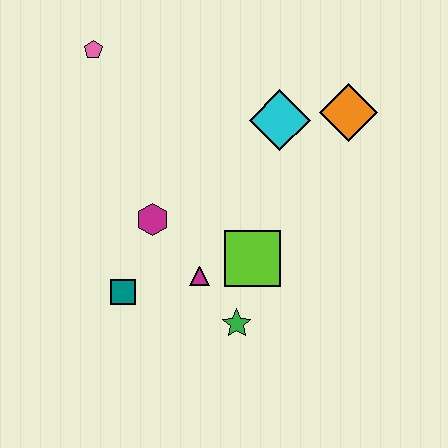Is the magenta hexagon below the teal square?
No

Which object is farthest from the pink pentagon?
The green star is farthest from the pink pentagon.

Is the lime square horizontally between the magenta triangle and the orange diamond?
Yes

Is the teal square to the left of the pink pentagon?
No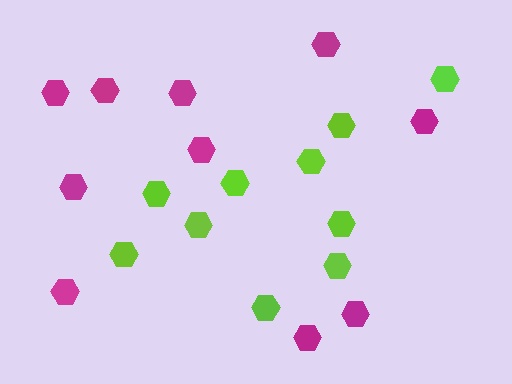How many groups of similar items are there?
There are 2 groups: one group of magenta hexagons (10) and one group of lime hexagons (10).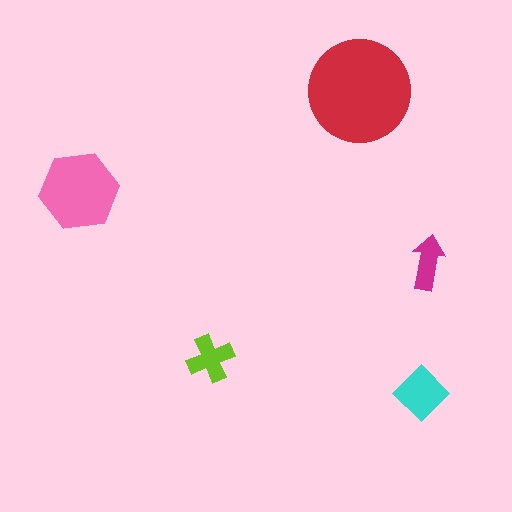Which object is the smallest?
The magenta arrow.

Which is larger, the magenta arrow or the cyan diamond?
The cyan diamond.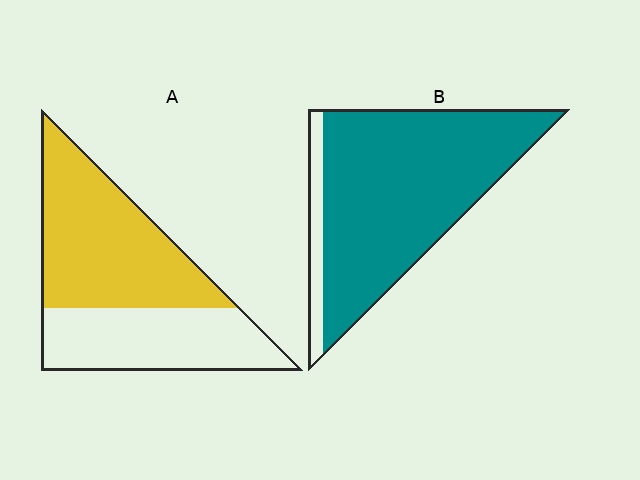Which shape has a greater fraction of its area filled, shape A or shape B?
Shape B.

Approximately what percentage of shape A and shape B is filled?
A is approximately 60% and B is approximately 90%.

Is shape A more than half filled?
Yes.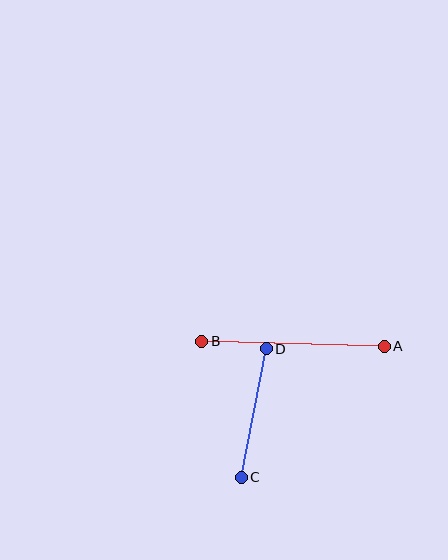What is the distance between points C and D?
The distance is approximately 131 pixels.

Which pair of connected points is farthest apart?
Points A and B are farthest apart.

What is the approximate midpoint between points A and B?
The midpoint is at approximately (293, 344) pixels.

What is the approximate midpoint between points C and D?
The midpoint is at approximately (254, 413) pixels.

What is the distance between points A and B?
The distance is approximately 182 pixels.